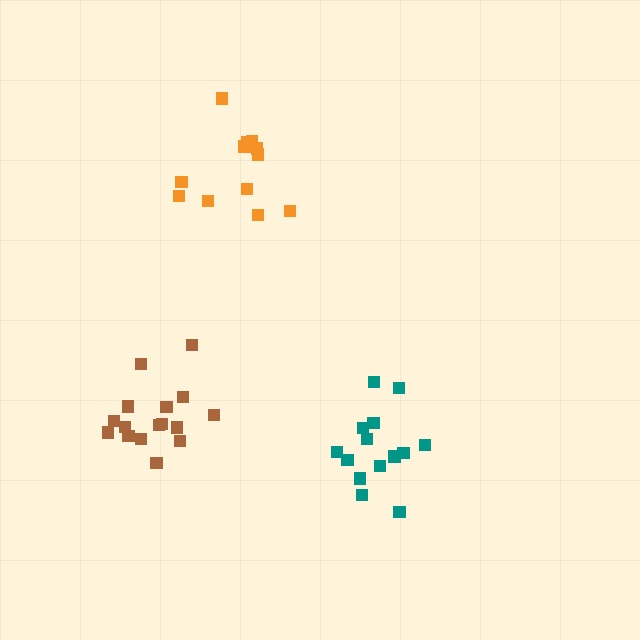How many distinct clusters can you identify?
There are 3 distinct clusters.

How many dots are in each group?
Group 1: 12 dots, Group 2: 14 dots, Group 3: 16 dots (42 total).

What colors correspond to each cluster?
The clusters are colored: orange, teal, brown.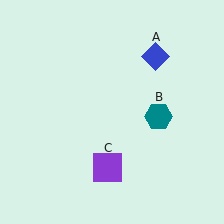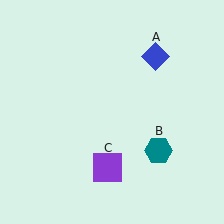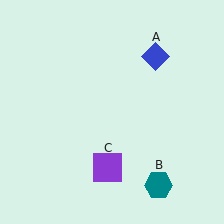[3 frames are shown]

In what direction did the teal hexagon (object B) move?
The teal hexagon (object B) moved down.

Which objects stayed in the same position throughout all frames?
Blue diamond (object A) and purple square (object C) remained stationary.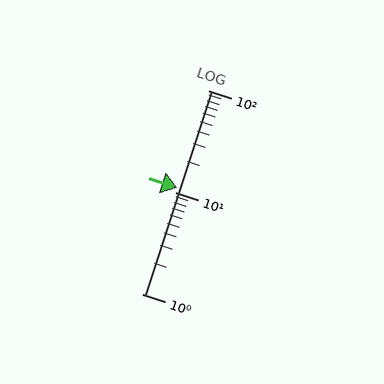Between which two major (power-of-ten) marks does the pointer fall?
The pointer is between 10 and 100.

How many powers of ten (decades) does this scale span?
The scale spans 2 decades, from 1 to 100.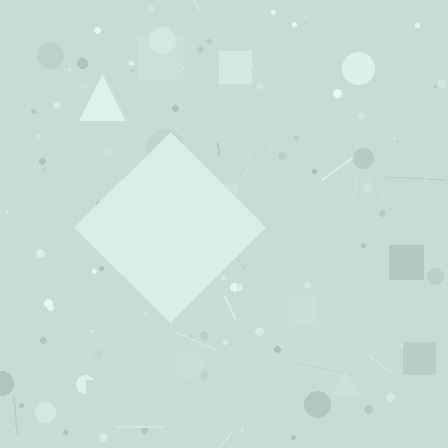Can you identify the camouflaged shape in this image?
The camouflaged shape is a diamond.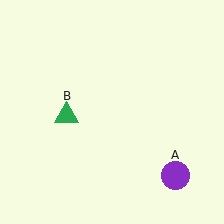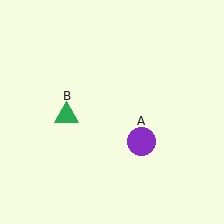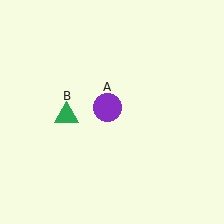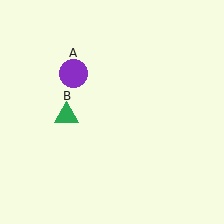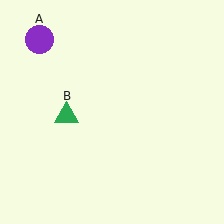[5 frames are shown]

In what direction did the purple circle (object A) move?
The purple circle (object A) moved up and to the left.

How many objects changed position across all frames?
1 object changed position: purple circle (object A).